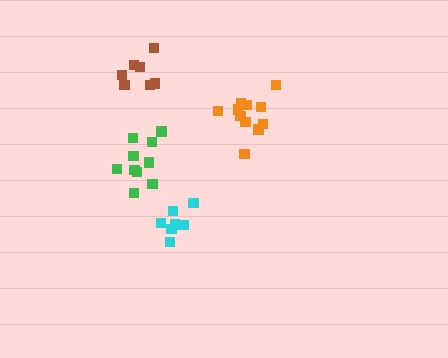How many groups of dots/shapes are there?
There are 4 groups.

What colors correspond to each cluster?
The clusters are colored: orange, brown, green, cyan.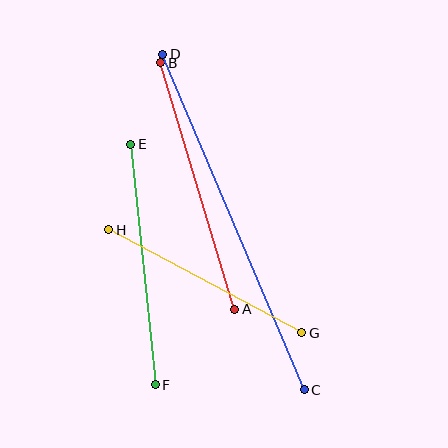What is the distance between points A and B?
The distance is approximately 257 pixels.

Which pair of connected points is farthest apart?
Points C and D are farthest apart.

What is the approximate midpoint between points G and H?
The midpoint is at approximately (205, 281) pixels.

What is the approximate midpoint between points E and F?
The midpoint is at approximately (143, 264) pixels.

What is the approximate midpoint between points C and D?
The midpoint is at approximately (234, 222) pixels.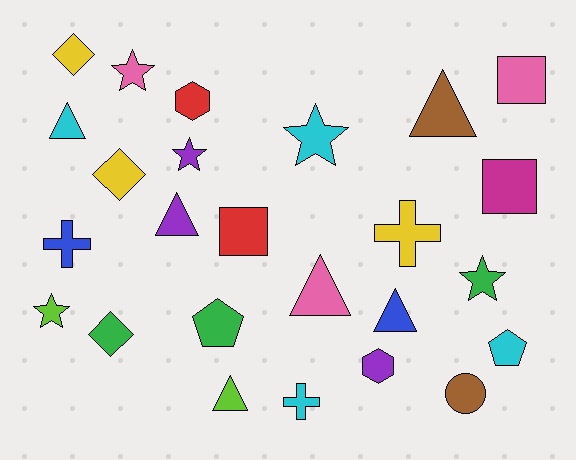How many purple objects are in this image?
There are 3 purple objects.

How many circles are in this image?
There is 1 circle.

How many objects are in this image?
There are 25 objects.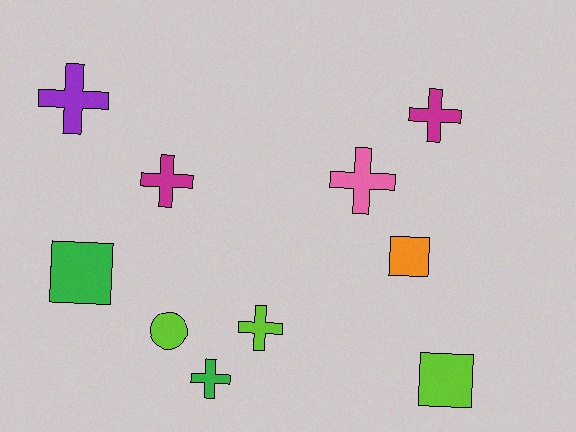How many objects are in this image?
There are 10 objects.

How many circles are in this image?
There is 1 circle.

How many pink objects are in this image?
There is 1 pink object.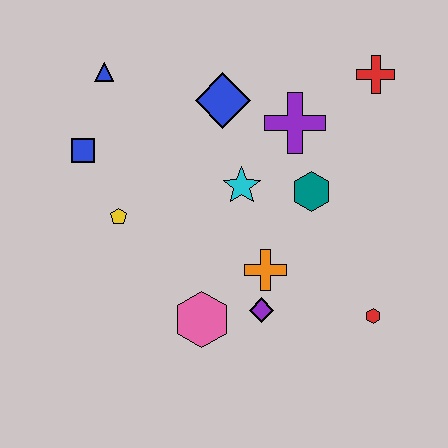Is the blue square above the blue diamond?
No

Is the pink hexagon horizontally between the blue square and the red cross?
Yes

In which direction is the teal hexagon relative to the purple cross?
The teal hexagon is below the purple cross.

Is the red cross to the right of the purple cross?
Yes